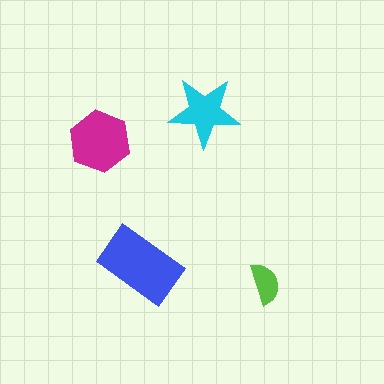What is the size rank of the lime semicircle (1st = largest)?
4th.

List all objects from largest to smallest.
The blue rectangle, the magenta hexagon, the cyan star, the lime semicircle.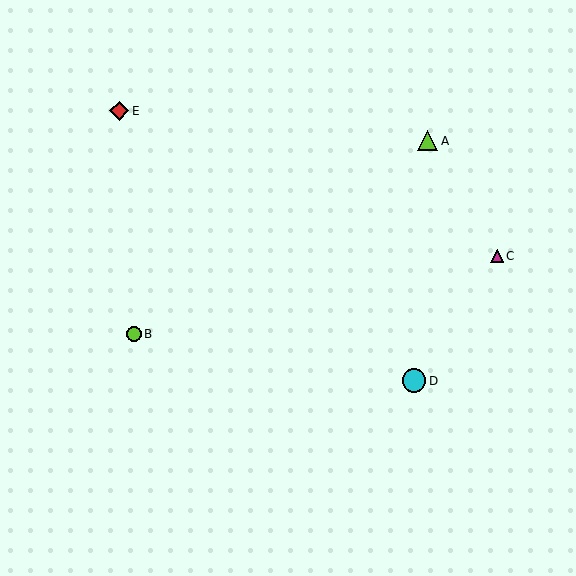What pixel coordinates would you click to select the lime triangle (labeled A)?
Click at (428, 141) to select the lime triangle A.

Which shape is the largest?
The cyan circle (labeled D) is the largest.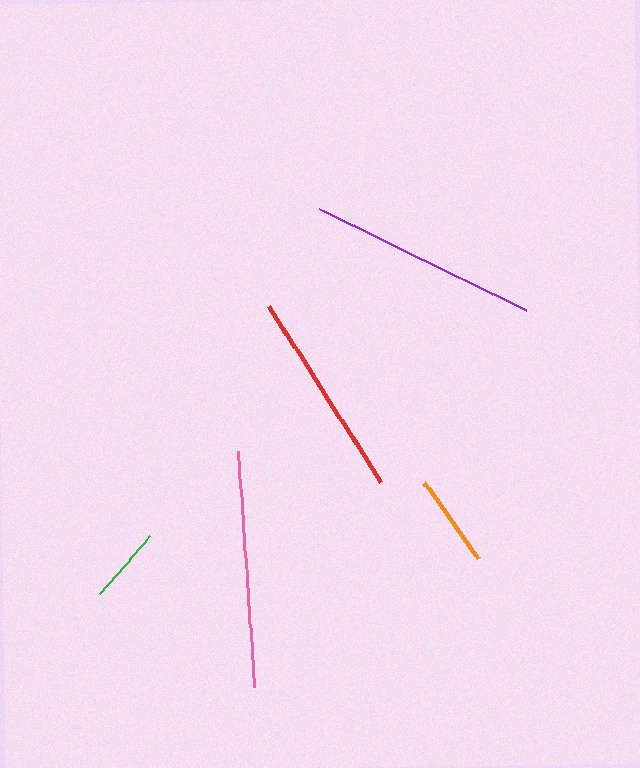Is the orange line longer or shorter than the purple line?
The purple line is longer than the orange line.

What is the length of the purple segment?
The purple segment is approximately 229 pixels long.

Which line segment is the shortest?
The green line is the shortest at approximately 76 pixels.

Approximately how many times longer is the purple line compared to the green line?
The purple line is approximately 3.0 times the length of the green line.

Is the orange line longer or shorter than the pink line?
The pink line is longer than the orange line.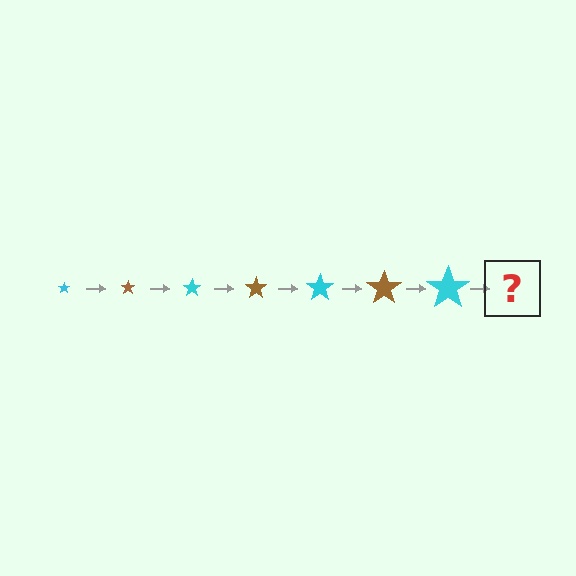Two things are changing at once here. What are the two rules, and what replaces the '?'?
The two rules are that the star grows larger each step and the color cycles through cyan and brown. The '?' should be a brown star, larger than the previous one.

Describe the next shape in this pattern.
It should be a brown star, larger than the previous one.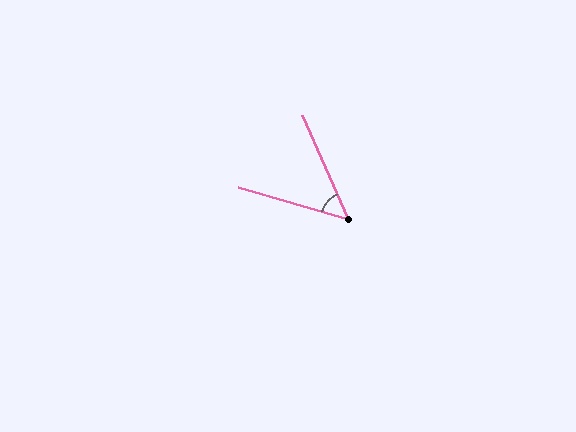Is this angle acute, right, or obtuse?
It is acute.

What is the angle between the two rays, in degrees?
Approximately 50 degrees.